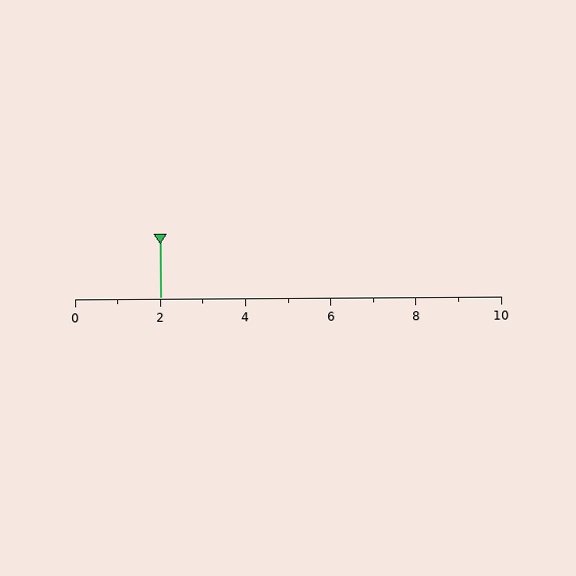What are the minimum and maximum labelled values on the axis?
The axis runs from 0 to 10.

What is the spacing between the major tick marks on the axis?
The major ticks are spaced 2 apart.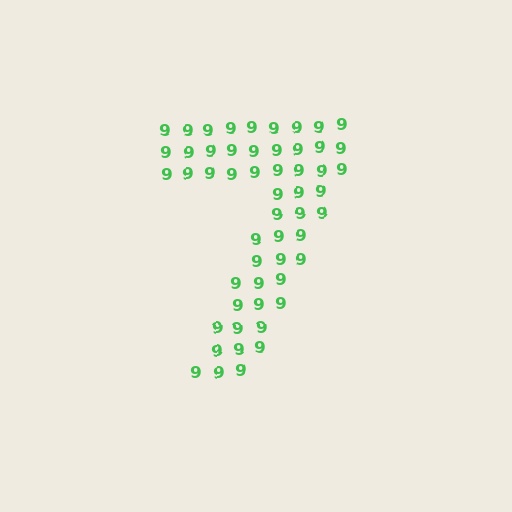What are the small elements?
The small elements are digit 9's.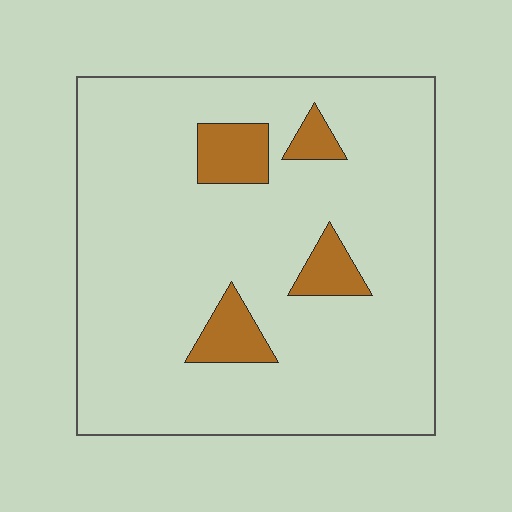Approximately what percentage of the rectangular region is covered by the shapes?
Approximately 10%.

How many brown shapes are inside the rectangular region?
4.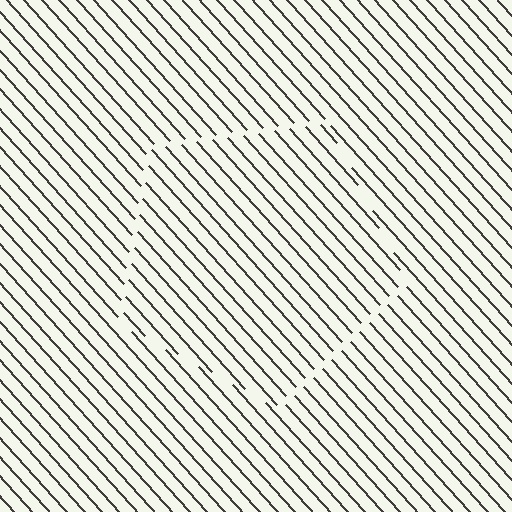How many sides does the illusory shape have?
5 sides — the line-ends trace a pentagon.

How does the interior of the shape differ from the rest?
The interior of the shape contains the same grating, shifted by half a period — the contour is defined by the phase discontinuity where line-ends from the inner and outer gratings abut.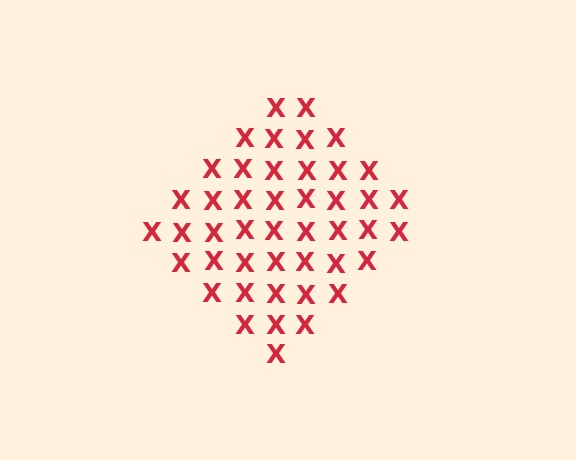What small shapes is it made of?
It is made of small letter X's.